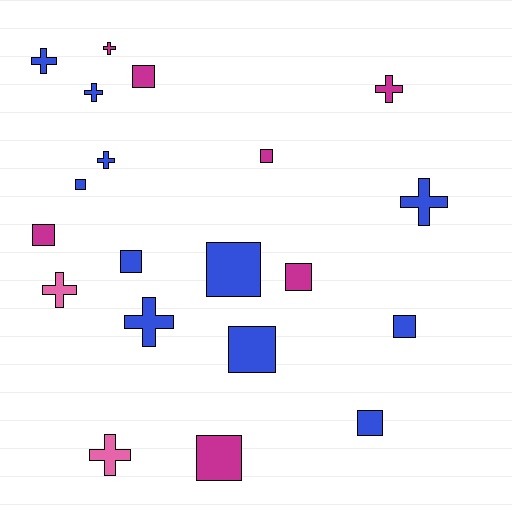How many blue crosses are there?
There are 5 blue crosses.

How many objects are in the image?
There are 20 objects.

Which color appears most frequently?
Blue, with 11 objects.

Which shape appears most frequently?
Square, with 11 objects.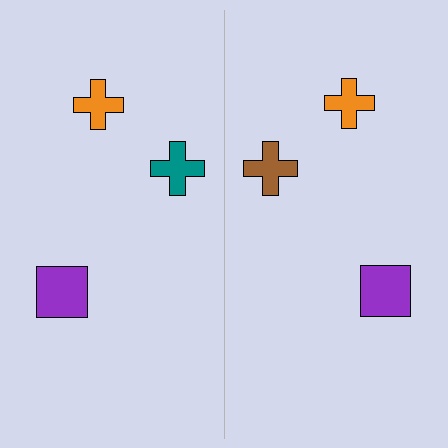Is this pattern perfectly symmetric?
No, the pattern is not perfectly symmetric. The brown cross on the right side breaks the symmetry — its mirror counterpart is teal.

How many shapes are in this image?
There are 6 shapes in this image.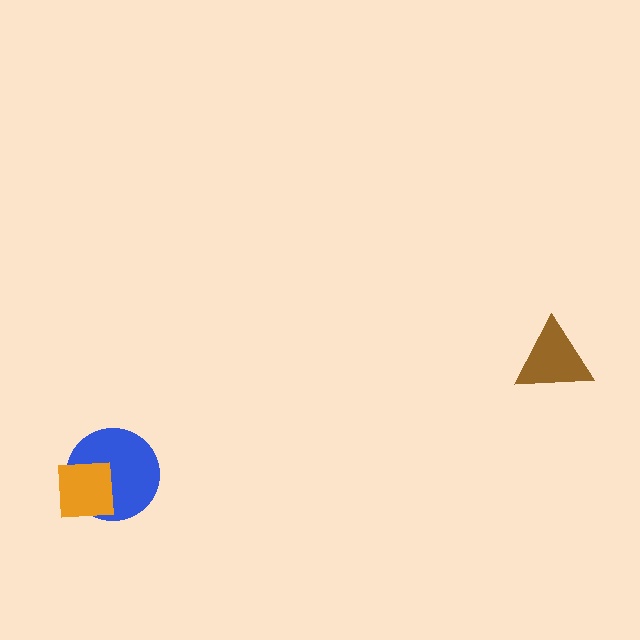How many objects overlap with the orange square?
1 object overlaps with the orange square.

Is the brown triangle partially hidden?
No, no other shape covers it.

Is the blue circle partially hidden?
Yes, it is partially covered by another shape.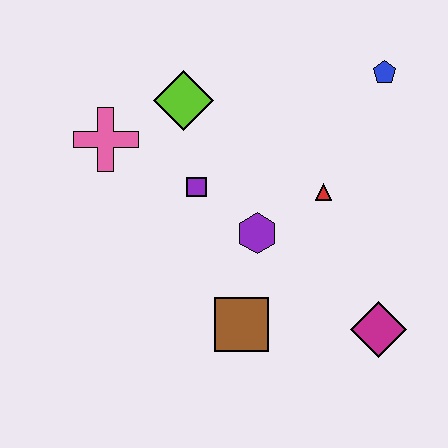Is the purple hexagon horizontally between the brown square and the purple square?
No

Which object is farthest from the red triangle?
The pink cross is farthest from the red triangle.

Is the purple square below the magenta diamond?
No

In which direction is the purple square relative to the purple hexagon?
The purple square is to the left of the purple hexagon.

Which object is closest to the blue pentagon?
The red triangle is closest to the blue pentagon.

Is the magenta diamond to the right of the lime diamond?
Yes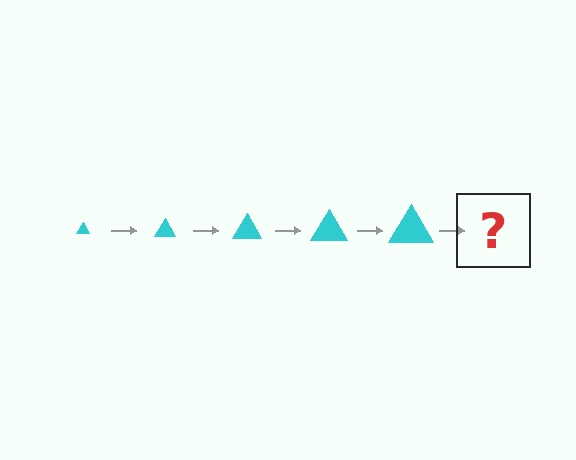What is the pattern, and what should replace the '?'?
The pattern is that the triangle gets progressively larger each step. The '?' should be a cyan triangle, larger than the previous one.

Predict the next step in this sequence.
The next step is a cyan triangle, larger than the previous one.